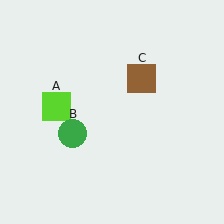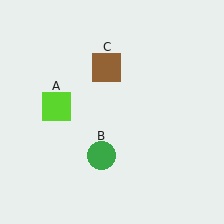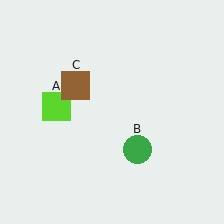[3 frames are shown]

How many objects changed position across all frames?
2 objects changed position: green circle (object B), brown square (object C).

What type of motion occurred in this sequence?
The green circle (object B), brown square (object C) rotated counterclockwise around the center of the scene.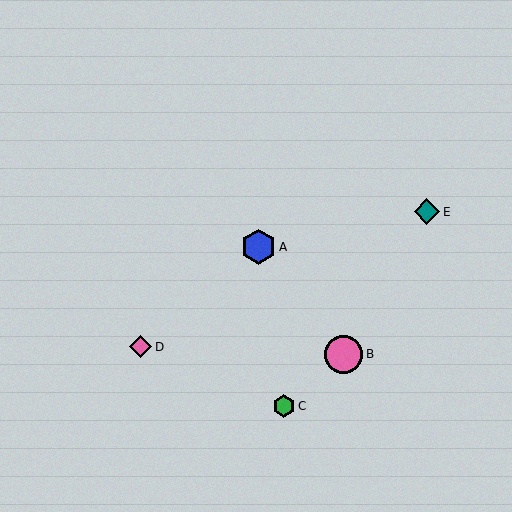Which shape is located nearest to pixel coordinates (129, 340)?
The pink diamond (labeled D) at (141, 347) is nearest to that location.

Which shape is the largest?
The pink circle (labeled B) is the largest.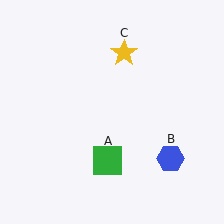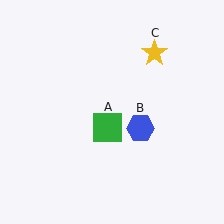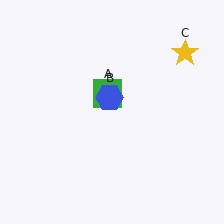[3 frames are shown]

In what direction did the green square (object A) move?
The green square (object A) moved up.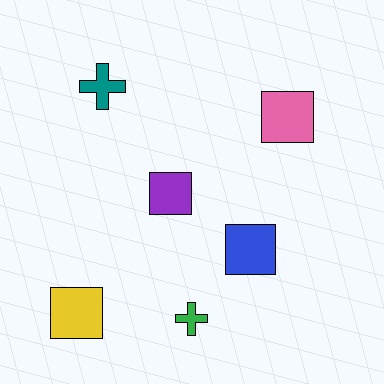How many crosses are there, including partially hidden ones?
There are 2 crosses.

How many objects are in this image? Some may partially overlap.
There are 6 objects.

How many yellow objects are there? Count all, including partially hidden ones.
There is 1 yellow object.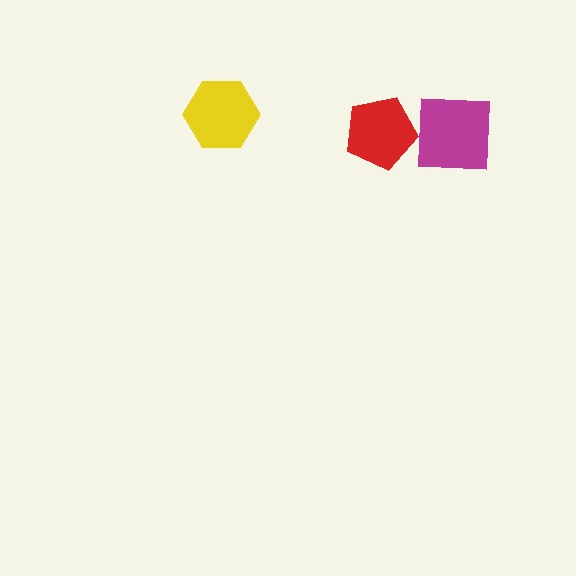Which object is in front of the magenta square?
The red pentagon is in front of the magenta square.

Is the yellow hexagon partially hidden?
No, no other shape covers it.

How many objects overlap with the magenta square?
1 object overlaps with the magenta square.